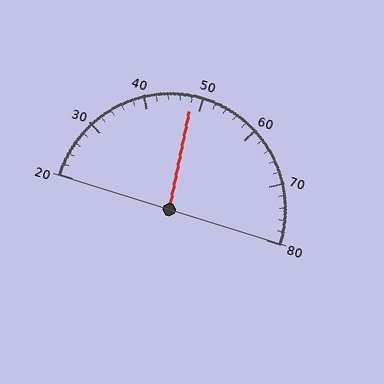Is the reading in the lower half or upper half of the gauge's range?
The reading is in the lower half of the range (20 to 80).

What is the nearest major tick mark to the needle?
The nearest major tick mark is 50.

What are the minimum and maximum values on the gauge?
The gauge ranges from 20 to 80.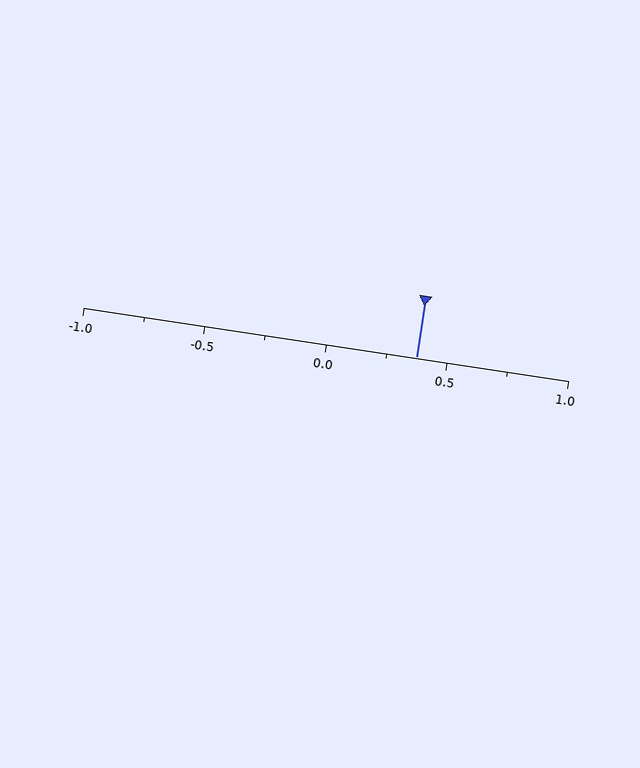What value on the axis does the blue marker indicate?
The marker indicates approximately 0.38.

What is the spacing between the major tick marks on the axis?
The major ticks are spaced 0.5 apart.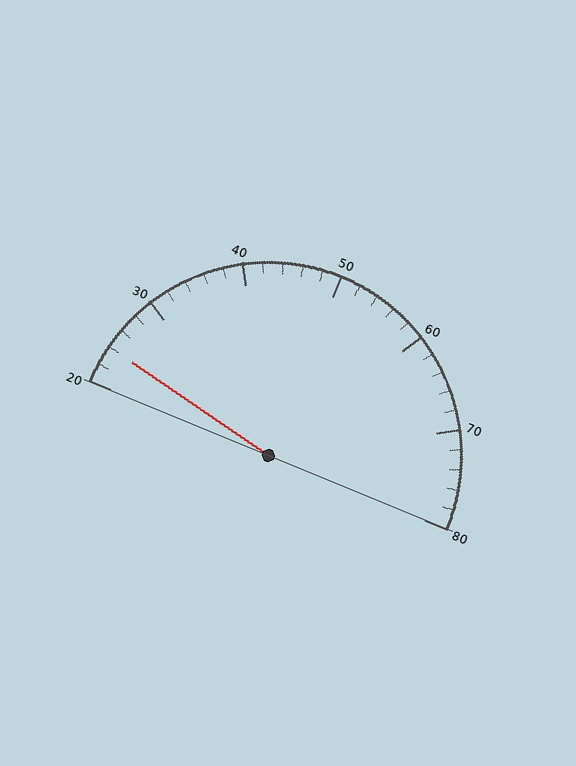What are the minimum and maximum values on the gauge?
The gauge ranges from 20 to 80.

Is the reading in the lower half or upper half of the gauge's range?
The reading is in the lower half of the range (20 to 80).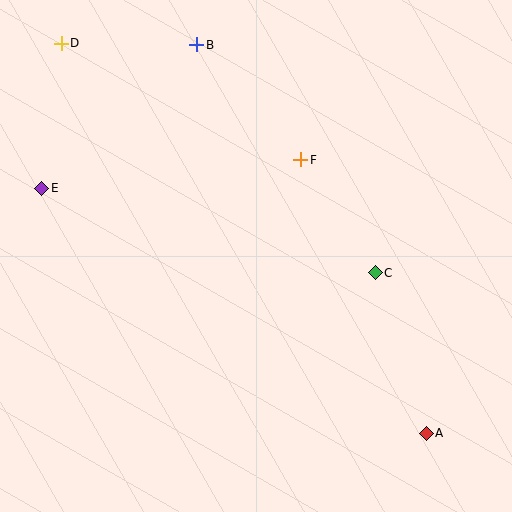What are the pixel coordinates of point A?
Point A is at (426, 433).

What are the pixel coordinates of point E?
Point E is at (42, 188).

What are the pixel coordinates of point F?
Point F is at (301, 160).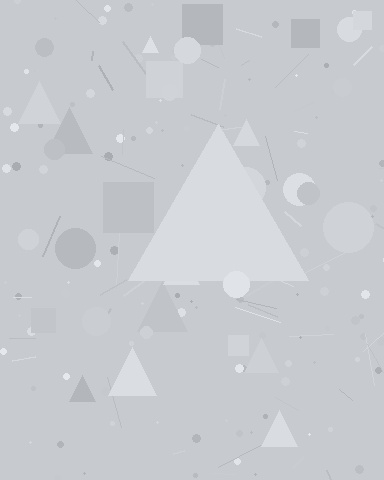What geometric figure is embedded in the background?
A triangle is embedded in the background.